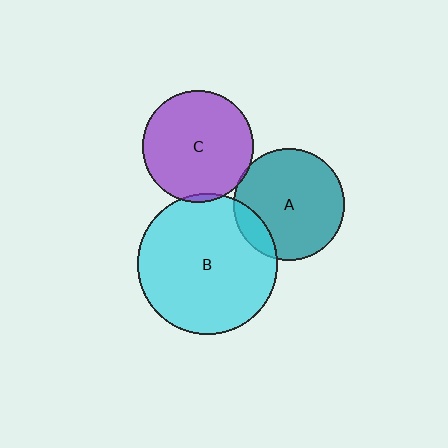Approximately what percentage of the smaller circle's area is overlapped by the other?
Approximately 15%.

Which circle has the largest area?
Circle B (cyan).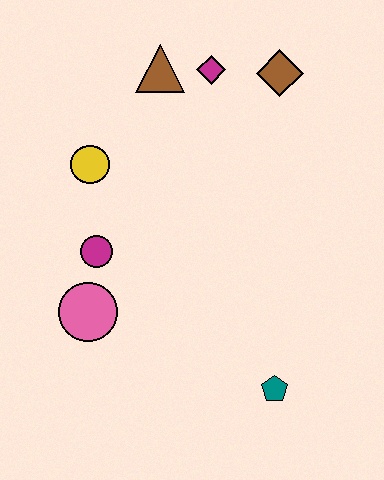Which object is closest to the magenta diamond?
The brown triangle is closest to the magenta diamond.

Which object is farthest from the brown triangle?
The teal pentagon is farthest from the brown triangle.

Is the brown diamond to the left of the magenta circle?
No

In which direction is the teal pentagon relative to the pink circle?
The teal pentagon is to the right of the pink circle.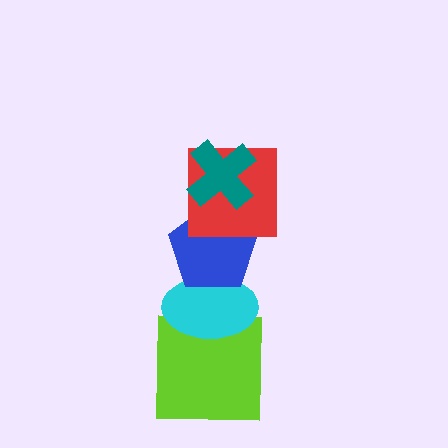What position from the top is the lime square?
The lime square is 5th from the top.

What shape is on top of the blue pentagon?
The red square is on top of the blue pentagon.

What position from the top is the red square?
The red square is 2nd from the top.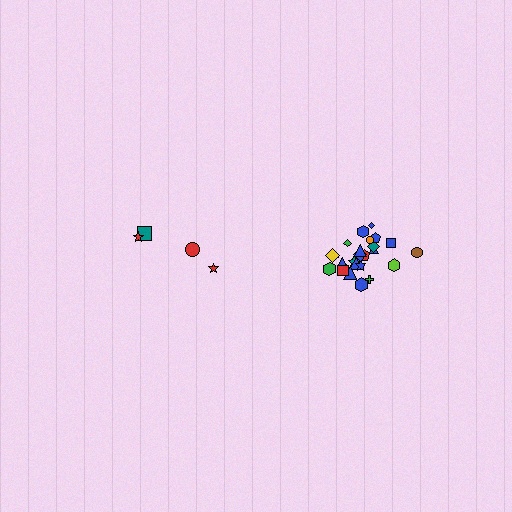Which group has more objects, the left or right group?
The right group.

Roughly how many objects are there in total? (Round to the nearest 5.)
Roughly 30 objects in total.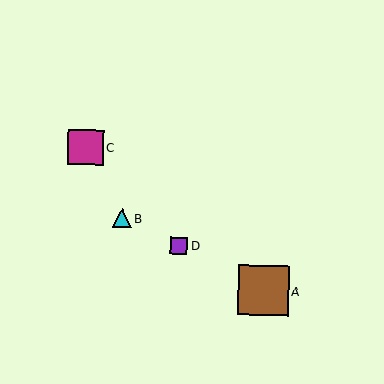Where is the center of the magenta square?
The center of the magenta square is at (85, 147).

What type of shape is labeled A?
Shape A is a brown square.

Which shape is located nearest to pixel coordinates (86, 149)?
The magenta square (labeled C) at (85, 147) is nearest to that location.